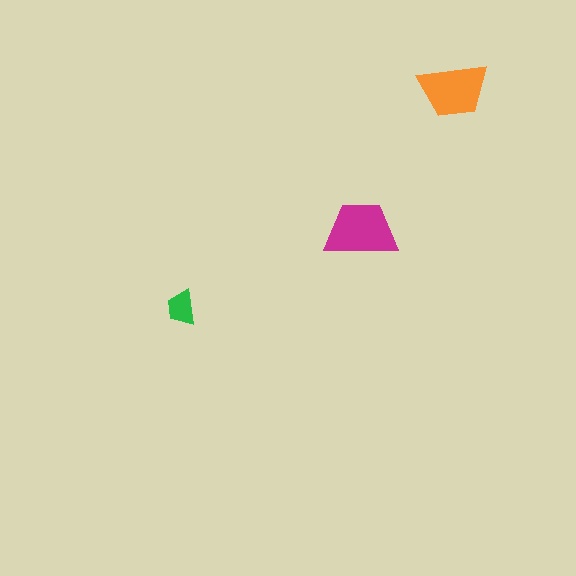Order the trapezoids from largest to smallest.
the magenta one, the orange one, the green one.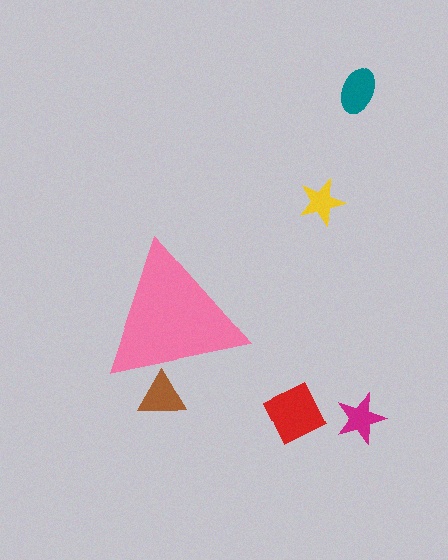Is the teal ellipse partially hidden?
No, the teal ellipse is fully visible.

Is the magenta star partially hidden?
No, the magenta star is fully visible.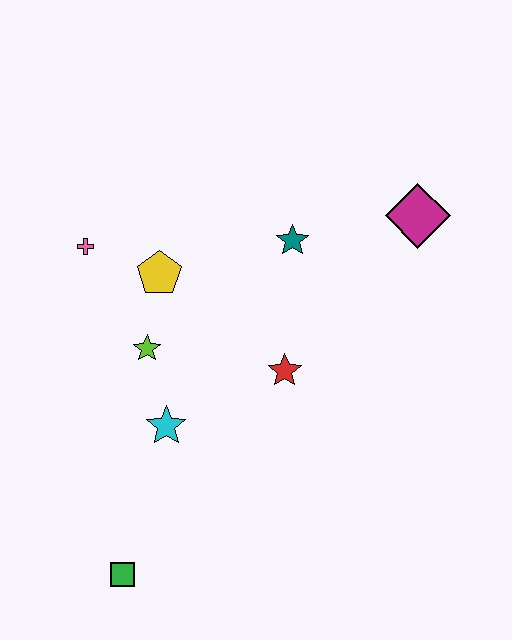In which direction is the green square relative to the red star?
The green square is below the red star.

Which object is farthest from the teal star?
The green square is farthest from the teal star.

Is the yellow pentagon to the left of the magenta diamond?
Yes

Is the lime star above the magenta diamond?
No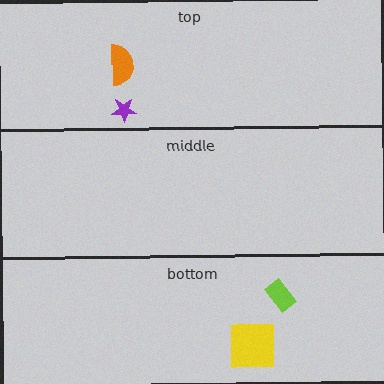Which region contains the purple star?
The top region.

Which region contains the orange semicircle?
The top region.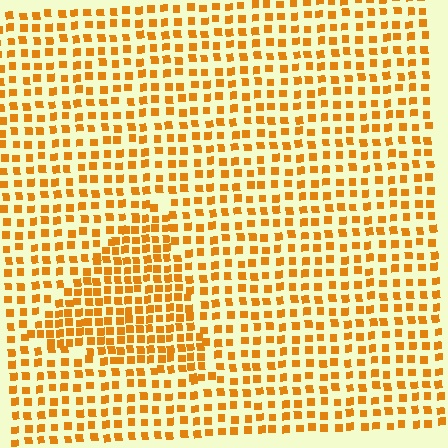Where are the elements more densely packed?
The elements are more densely packed inside the triangle boundary.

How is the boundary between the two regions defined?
The boundary is defined by a change in element density (approximately 1.7x ratio). All elements are the same color, size, and shape.